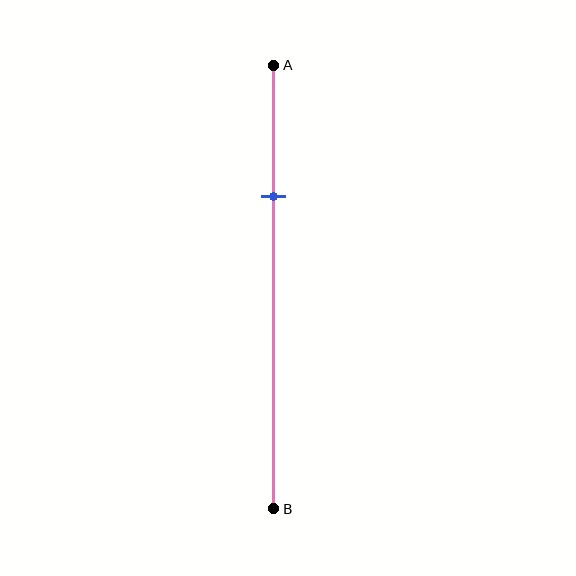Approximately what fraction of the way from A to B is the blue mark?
The blue mark is approximately 30% of the way from A to B.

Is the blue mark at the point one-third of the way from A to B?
No, the mark is at about 30% from A, not at the 33% one-third point.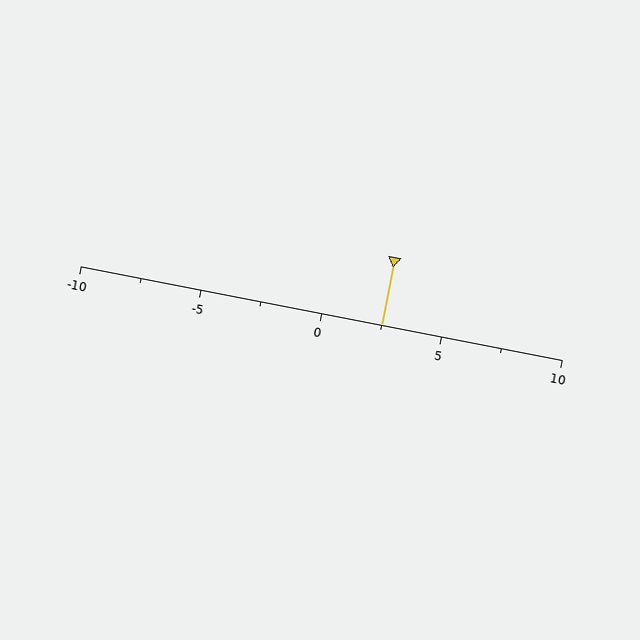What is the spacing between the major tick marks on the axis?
The major ticks are spaced 5 apart.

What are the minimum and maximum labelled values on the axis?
The axis runs from -10 to 10.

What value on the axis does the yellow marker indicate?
The marker indicates approximately 2.5.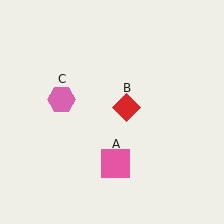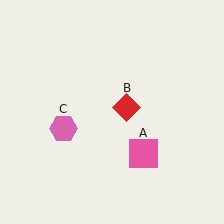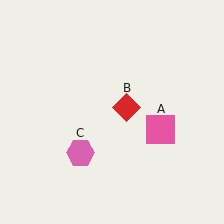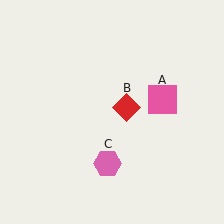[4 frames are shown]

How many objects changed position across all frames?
2 objects changed position: pink square (object A), pink hexagon (object C).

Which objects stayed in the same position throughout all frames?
Red diamond (object B) remained stationary.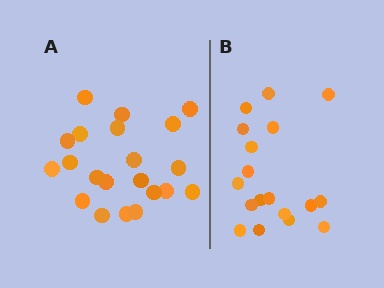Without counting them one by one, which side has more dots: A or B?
Region A (the left region) has more dots.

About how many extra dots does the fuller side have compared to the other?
Region A has just a few more — roughly 2 or 3 more dots than region B.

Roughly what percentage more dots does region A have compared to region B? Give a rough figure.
About 15% more.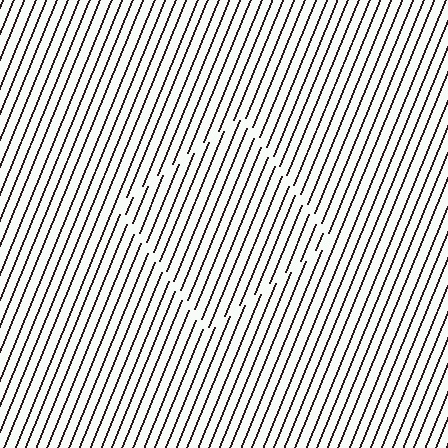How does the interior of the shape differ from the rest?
The interior of the shape contains the same grating, shifted by half a period — the contour is defined by the phase discontinuity where line-ends from the inner and outer gratings abut.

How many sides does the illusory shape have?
4 sides — the line-ends trace a square.